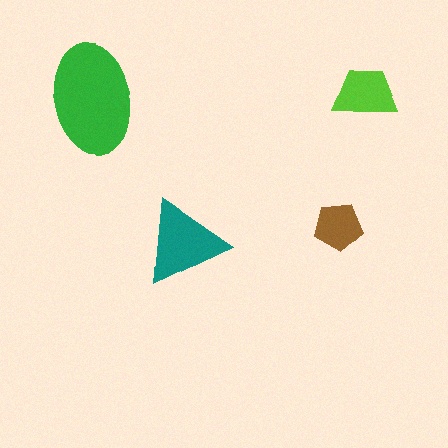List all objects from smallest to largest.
The brown pentagon, the lime trapezoid, the teal triangle, the green ellipse.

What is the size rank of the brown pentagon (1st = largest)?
4th.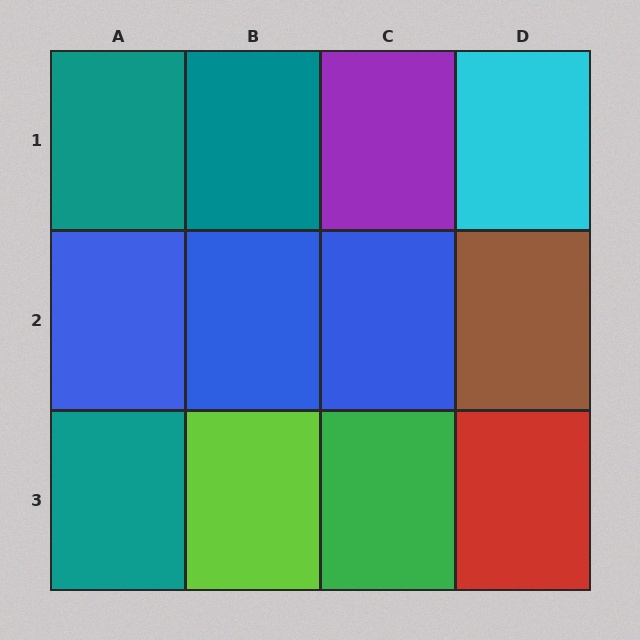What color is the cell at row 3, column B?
Lime.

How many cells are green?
1 cell is green.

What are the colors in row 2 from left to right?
Blue, blue, blue, brown.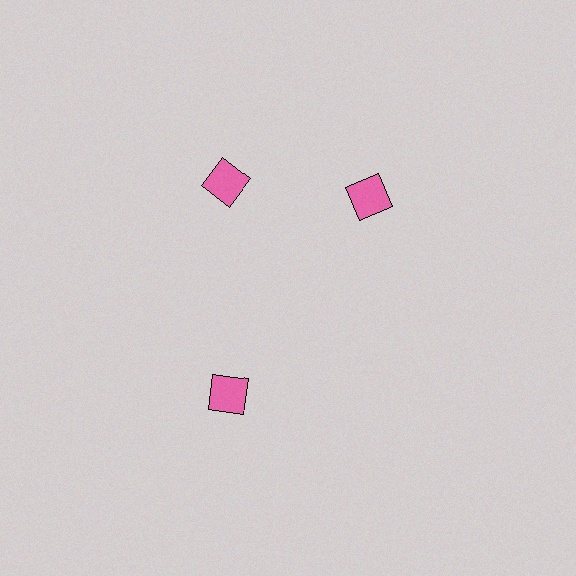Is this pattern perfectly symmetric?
No. The 3 pink squares are arranged in a ring, but one element near the 3 o'clock position is rotated out of alignment along the ring, breaking the 3-fold rotational symmetry.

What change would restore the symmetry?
The symmetry would be restored by rotating it back into even spacing with its neighbors so that all 3 squares sit at equal angles and equal distance from the center.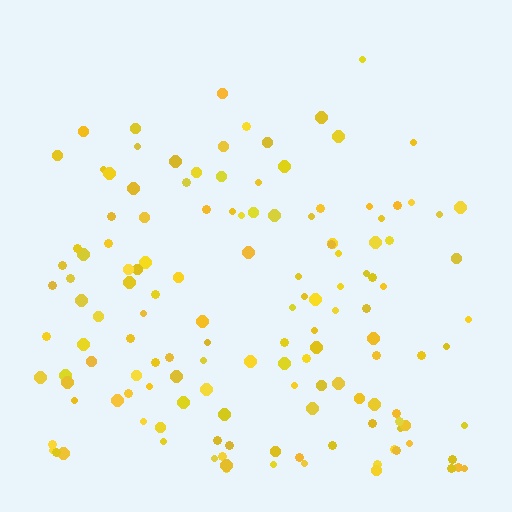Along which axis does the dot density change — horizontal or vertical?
Vertical.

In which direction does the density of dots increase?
From top to bottom, with the bottom side densest.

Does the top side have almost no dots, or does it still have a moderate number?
Still a moderate number, just noticeably fewer than the bottom.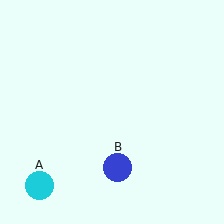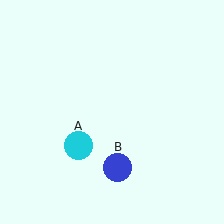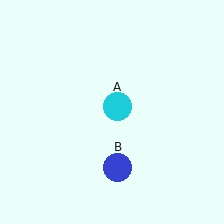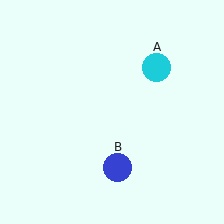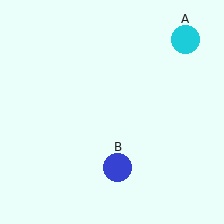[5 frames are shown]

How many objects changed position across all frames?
1 object changed position: cyan circle (object A).